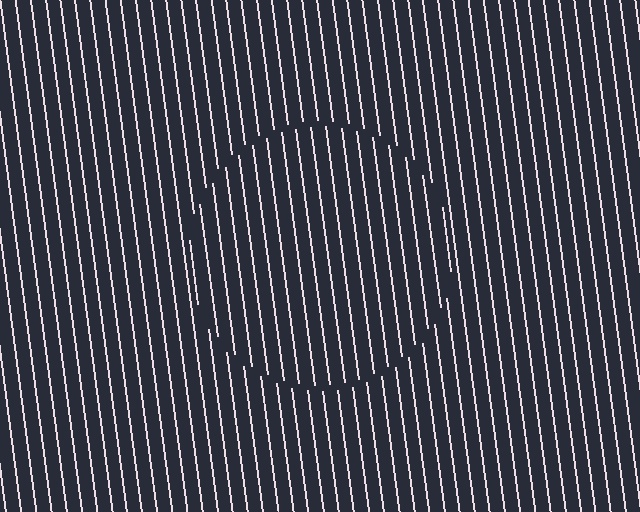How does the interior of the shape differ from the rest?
The interior of the shape contains the same grating, shifted by half a period — the contour is defined by the phase discontinuity where line-ends from the inner and outer gratings abut.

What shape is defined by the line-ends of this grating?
An illusory circle. The interior of the shape contains the same grating, shifted by half a period — the contour is defined by the phase discontinuity where line-ends from the inner and outer gratings abut.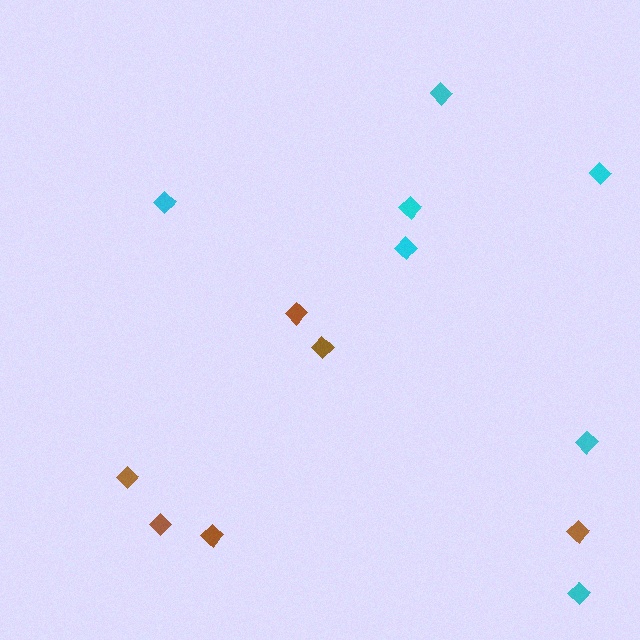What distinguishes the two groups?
There are 2 groups: one group of cyan diamonds (7) and one group of brown diamonds (6).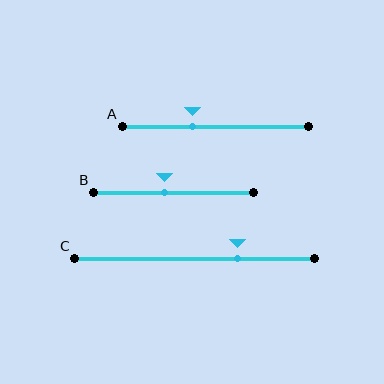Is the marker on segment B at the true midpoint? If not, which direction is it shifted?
No, the marker on segment B is shifted to the left by about 6% of the segment length.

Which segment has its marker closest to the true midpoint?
Segment B has its marker closest to the true midpoint.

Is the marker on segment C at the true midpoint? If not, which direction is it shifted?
No, the marker on segment C is shifted to the right by about 18% of the segment length.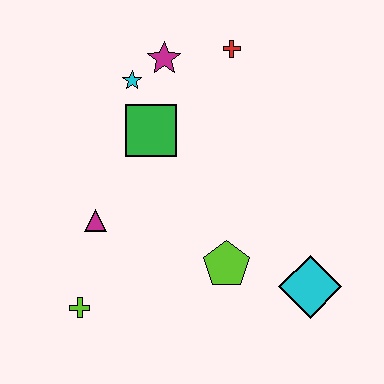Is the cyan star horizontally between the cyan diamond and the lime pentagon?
No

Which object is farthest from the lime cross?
The red cross is farthest from the lime cross.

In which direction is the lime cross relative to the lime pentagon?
The lime cross is to the left of the lime pentagon.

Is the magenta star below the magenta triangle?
No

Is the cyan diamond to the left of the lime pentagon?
No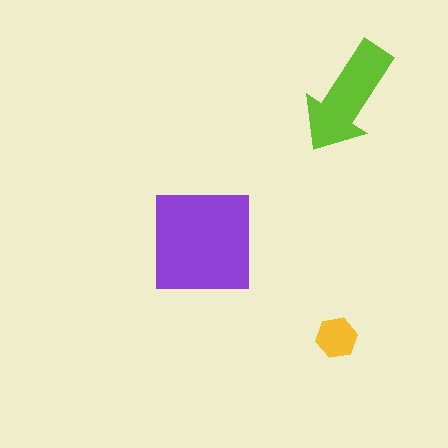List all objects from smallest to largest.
The yellow hexagon, the lime arrow, the purple square.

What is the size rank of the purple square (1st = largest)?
1st.